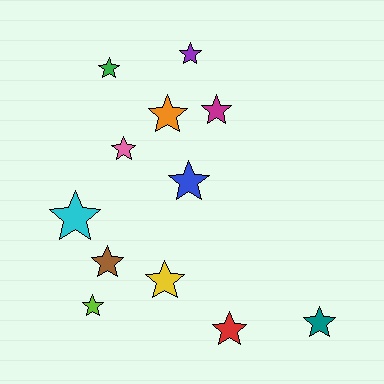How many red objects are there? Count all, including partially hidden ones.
There is 1 red object.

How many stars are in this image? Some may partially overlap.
There are 12 stars.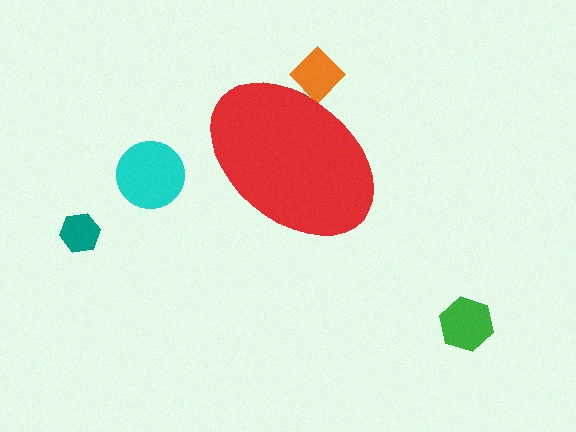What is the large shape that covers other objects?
A red ellipse.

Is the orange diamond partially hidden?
Yes, the orange diamond is partially hidden behind the red ellipse.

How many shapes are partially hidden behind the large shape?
1 shape is partially hidden.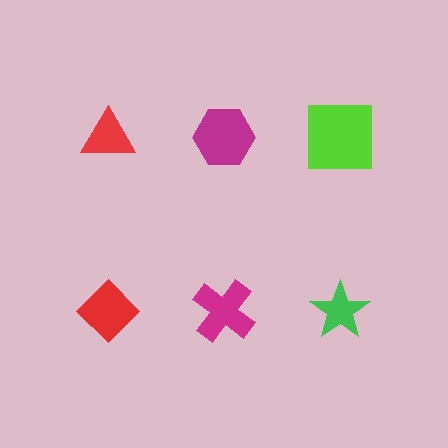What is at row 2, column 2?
A magenta cross.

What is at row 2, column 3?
A green star.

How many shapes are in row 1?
3 shapes.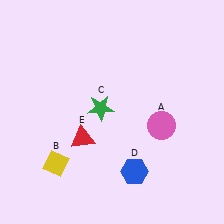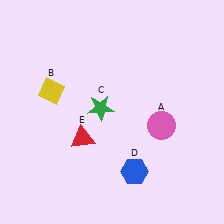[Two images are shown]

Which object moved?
The yellow diamond (B) moved up.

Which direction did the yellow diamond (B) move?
The yellow diamond (B) moved up.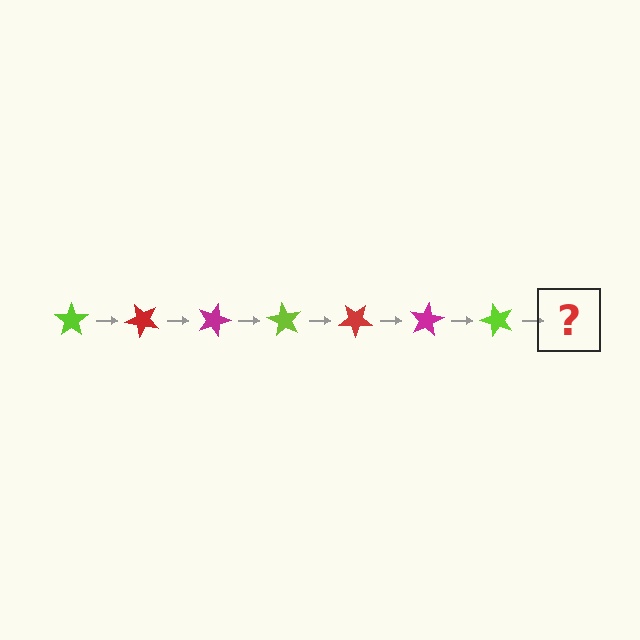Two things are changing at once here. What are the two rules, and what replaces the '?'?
The two rules are that it rotates 45 degrees each step and the color cycles through lime, red, and magenta. The '?' should be a red star, rotated 315 degrees from the start.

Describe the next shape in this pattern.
It should be a red star, rotated 315 degrees from the start.